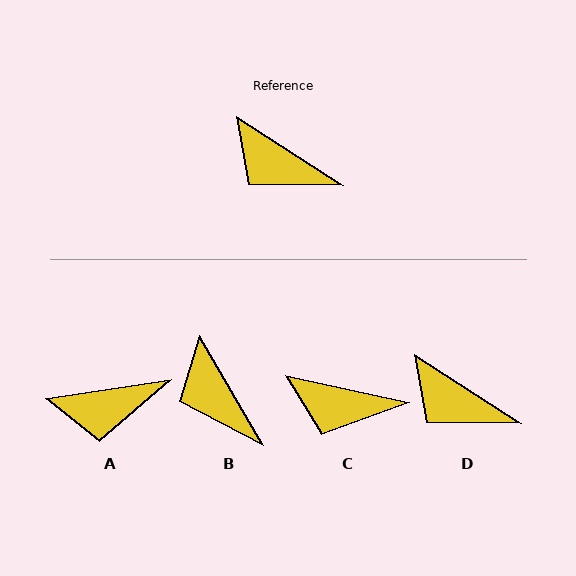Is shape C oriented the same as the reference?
No, it is off by about 21 degrees.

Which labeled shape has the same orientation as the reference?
D.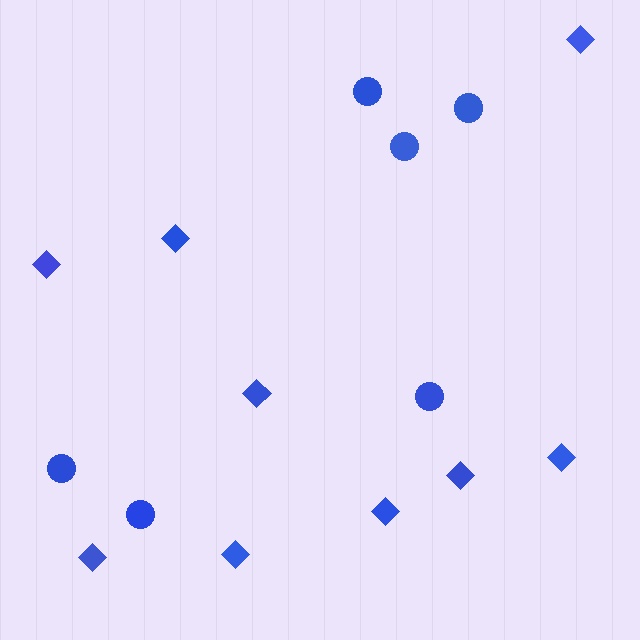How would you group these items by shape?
There are 2 groups: one group of diamonds (9) and one group of circles (6).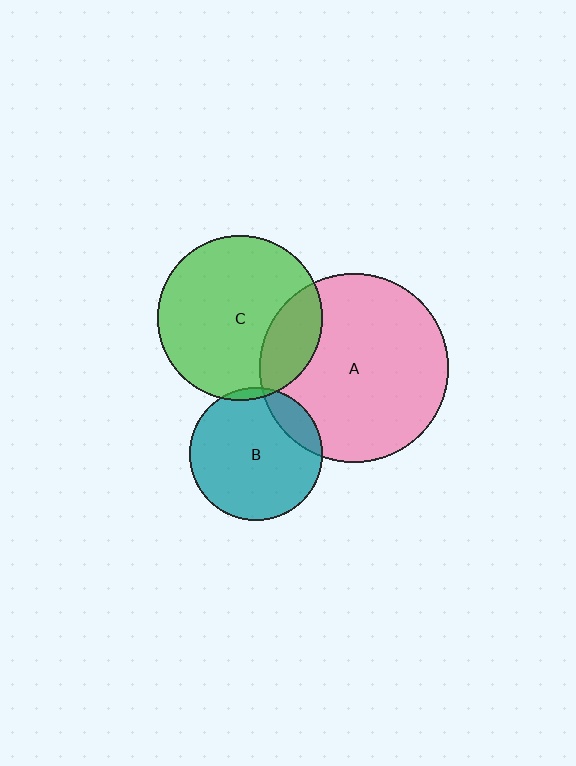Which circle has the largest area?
Circle A (pink).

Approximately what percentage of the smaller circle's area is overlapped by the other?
Approximately 15%.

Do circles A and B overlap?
Yes.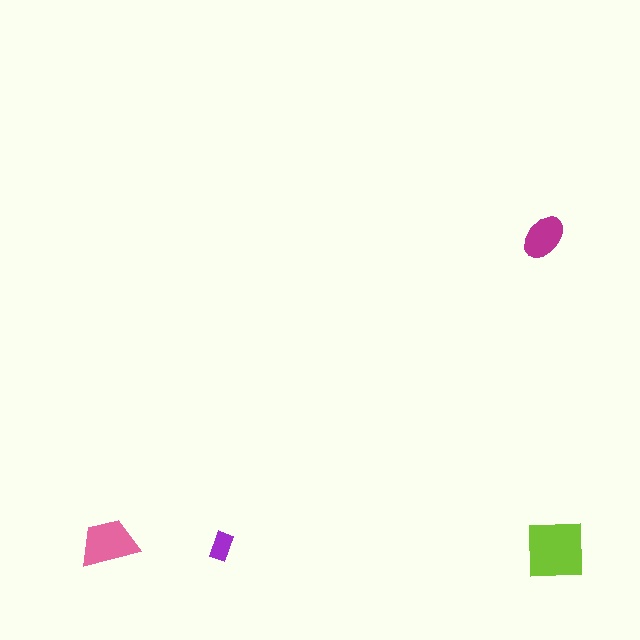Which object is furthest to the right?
The lime square is rightmost.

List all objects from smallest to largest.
The purple rectangle, the magenta ellipse, the pink trapezoid, the lime square.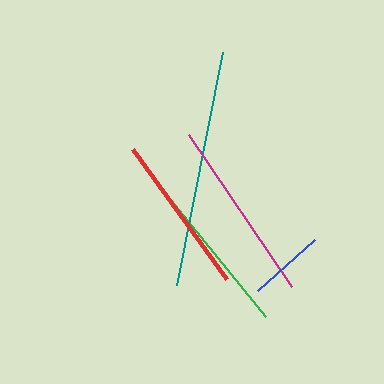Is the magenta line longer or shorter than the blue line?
The magenta line is longer than the blue line.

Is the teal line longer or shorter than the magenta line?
The teal line is longer than the magenta line.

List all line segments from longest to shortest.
From longest to shortest: teal, magenta, red, green, blue.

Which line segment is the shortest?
The blue line is the shortest at approximately 76 pixels.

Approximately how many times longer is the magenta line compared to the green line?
The magenta line is approximately 1.2 times the length of the green line.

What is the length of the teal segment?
The teal segment is approximately 237 pixels long.